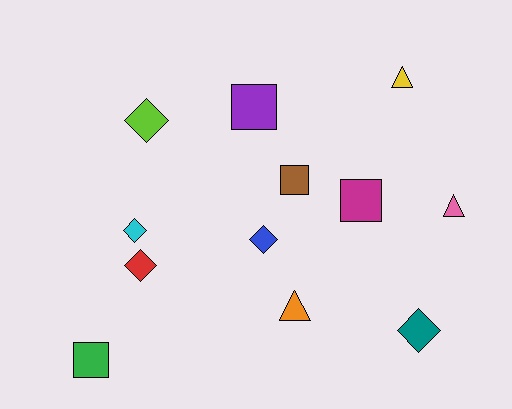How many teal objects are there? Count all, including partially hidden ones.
There is 1 teal object.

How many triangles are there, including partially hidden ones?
There are 3 triangles.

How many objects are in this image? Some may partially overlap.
There are 12 objects.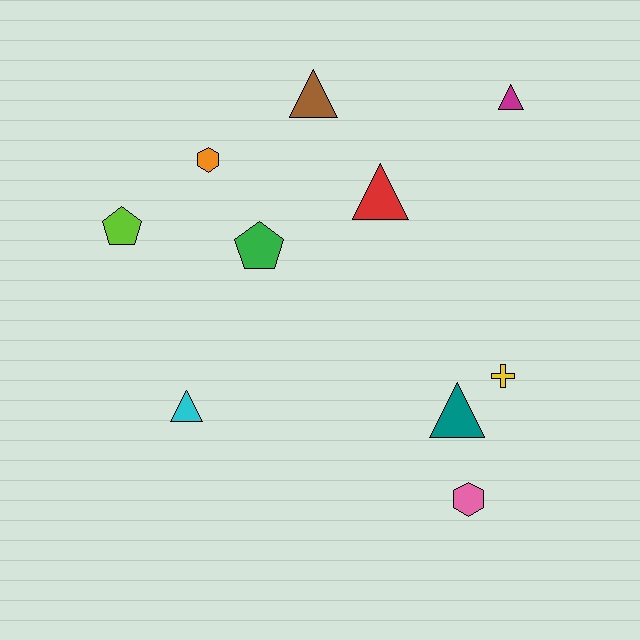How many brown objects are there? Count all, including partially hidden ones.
There is 1 brown object.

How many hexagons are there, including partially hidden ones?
There are 2 hexagons.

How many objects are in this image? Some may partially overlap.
There are 10 objects.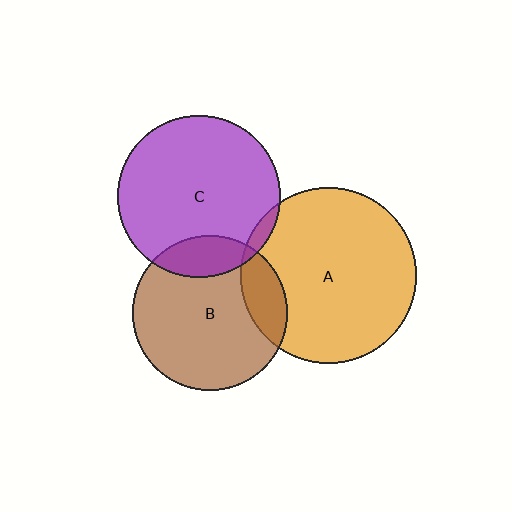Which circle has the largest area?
Circle A (orange).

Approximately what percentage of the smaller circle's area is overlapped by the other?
Approximately 15%.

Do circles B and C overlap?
Yes.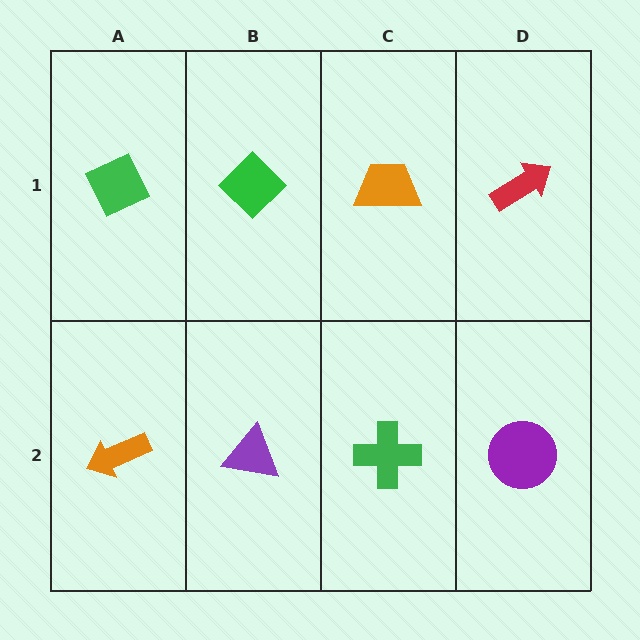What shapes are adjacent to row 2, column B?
A green diamond (row 1, column B), an orange arrow (row 2, column A), a green cross (row 2, column C).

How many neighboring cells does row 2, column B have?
3.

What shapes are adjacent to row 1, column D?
A purple circle (row 2, column D), an orange trapezoid (row 1, column C).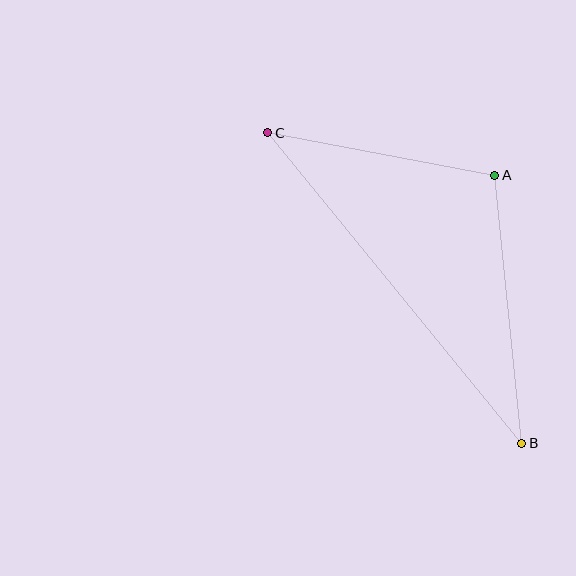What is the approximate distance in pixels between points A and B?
The distance between A and B is approximately 269 pixels.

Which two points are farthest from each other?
Points B and C are farthest from each other.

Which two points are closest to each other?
Points A and C are closest to each other.